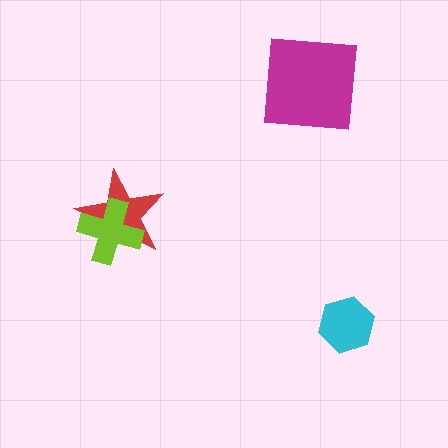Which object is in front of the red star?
The lime cross is in front of the red star.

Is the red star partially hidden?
Yes, it is partially covered by another shape.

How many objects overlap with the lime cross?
1 object overlaps with the lime cross.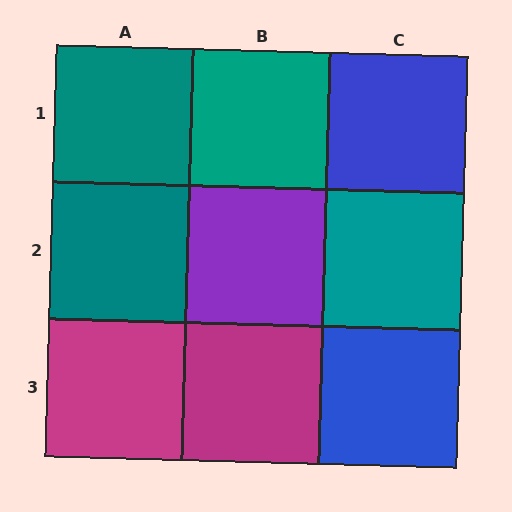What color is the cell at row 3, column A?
Magenta.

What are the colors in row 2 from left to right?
Teal, purple, teal.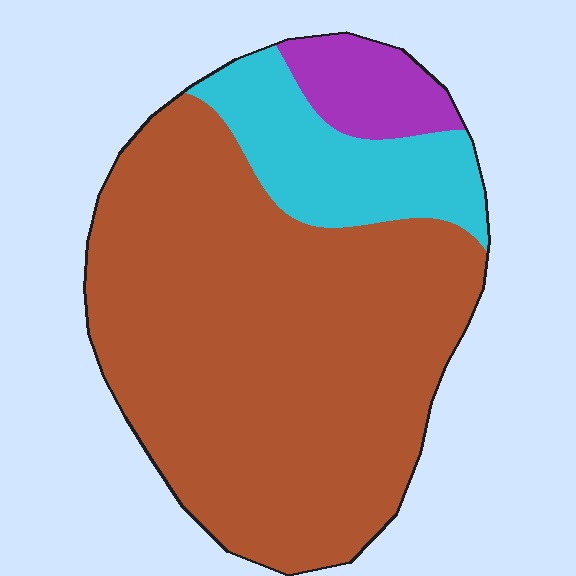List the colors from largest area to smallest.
From largest to smallest: brown, cyan, purple.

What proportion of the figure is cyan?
Cyan covers 17% of the figure.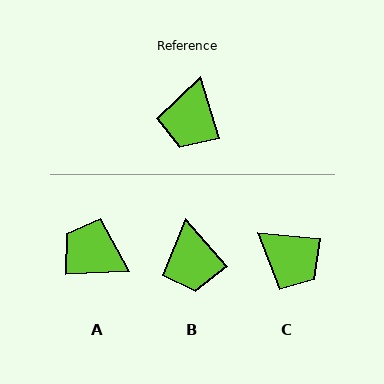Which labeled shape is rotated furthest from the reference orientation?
A, about 105 degrees away.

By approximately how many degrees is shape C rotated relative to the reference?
Approximately 68 degrees counter-clockwise.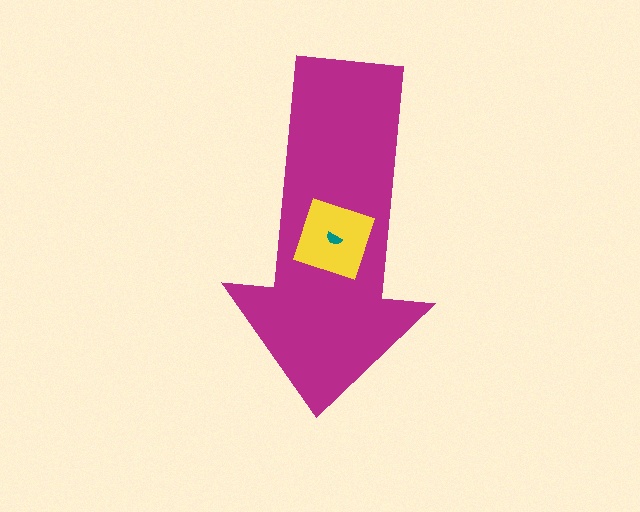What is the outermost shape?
The magenta arrow.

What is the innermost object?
The teal semicircle.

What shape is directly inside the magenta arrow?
The yellow square.